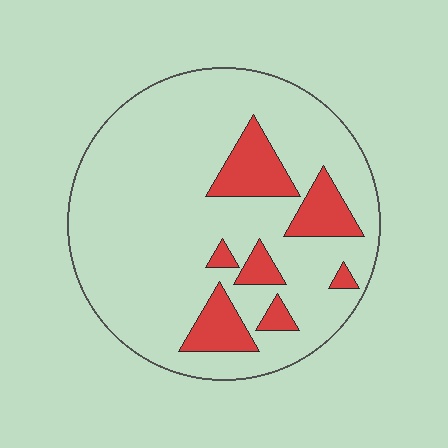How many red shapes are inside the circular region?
7.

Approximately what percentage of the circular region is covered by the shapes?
Approximately 15%.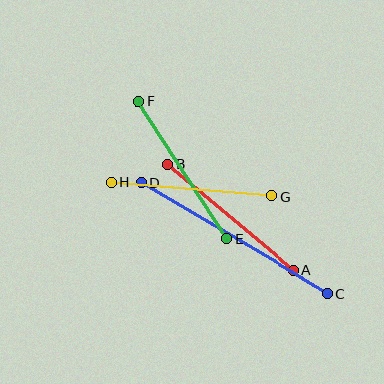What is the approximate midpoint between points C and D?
The midpoint is at approximately (234, 238) pixels.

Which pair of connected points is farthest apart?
Points C and D are farthest apart.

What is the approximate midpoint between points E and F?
The midpoint is at approximately (182, 170) pixels.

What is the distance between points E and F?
The distance is approximately 164 pixels.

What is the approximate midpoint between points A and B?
The midpoint is at approximately (230, 217) pixels.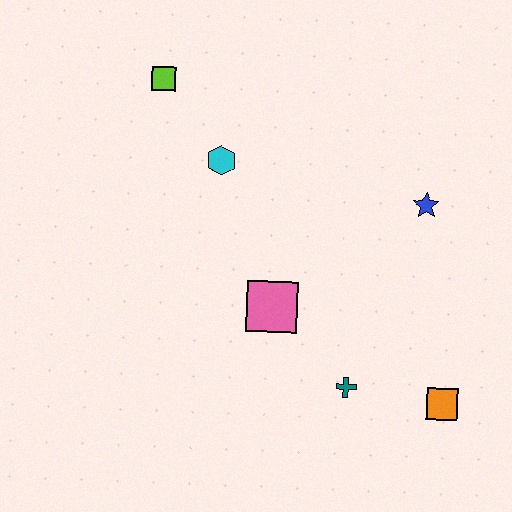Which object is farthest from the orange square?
The lime square is farthest from the orange square.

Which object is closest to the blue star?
The pink square is closest to the blue star.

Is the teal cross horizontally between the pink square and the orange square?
Yes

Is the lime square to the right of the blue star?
No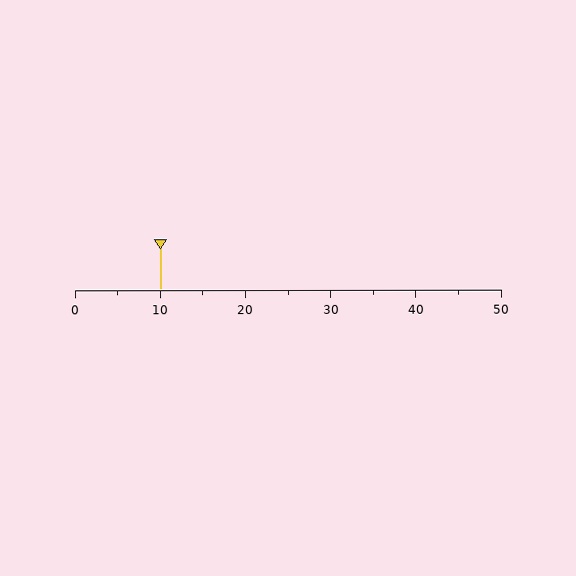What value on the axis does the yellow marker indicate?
The marker indicates approximately 10.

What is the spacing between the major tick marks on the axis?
The major ticks are spaced 10 apart.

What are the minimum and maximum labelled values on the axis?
The axis runs from 0 to 50.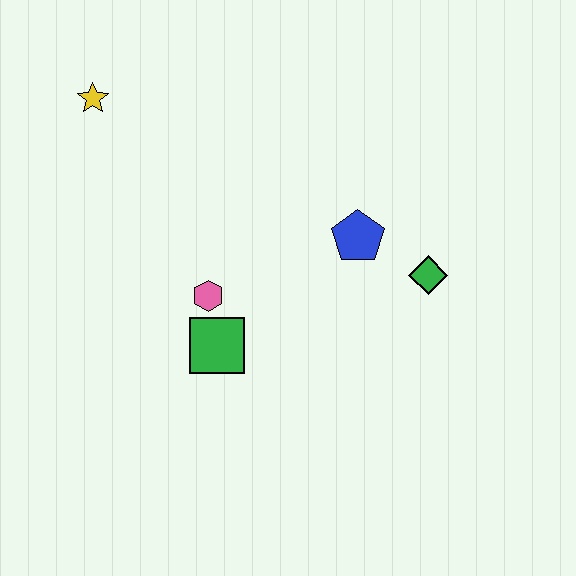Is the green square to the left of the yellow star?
No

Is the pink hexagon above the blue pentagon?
No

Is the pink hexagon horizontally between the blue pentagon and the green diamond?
No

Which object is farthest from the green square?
The yellow star is farthest from the green square.